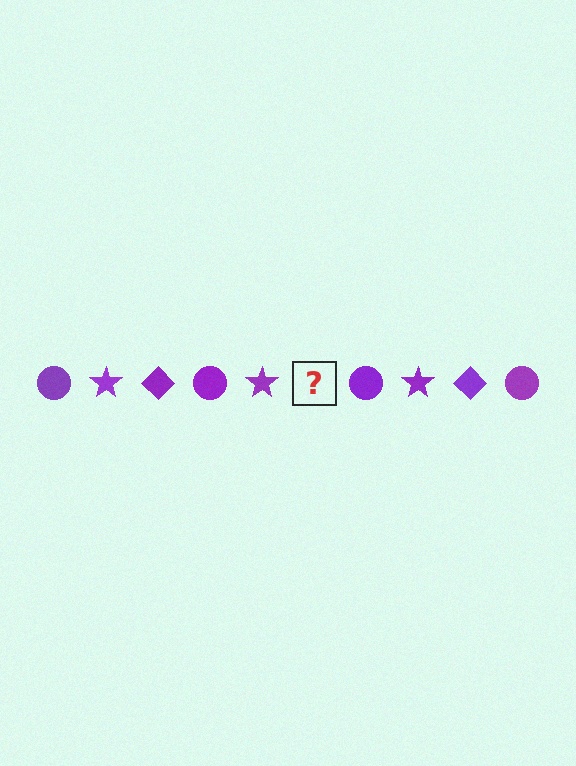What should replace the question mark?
The question mark should be replaced with a purple diamond.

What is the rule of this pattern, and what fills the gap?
The rule is that the pattern cycles through circle, star, diamond shapes in purple. The gap should be filled with a purple diamond.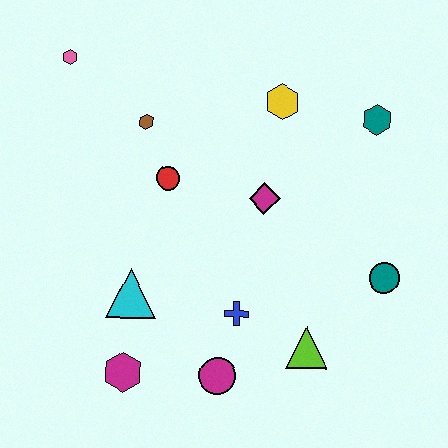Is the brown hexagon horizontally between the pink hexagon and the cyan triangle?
No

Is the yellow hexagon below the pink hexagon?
Yes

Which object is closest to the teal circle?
The lime triangle is closest to the teal circle.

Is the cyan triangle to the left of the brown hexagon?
Yes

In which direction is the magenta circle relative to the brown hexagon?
The magenta circle is below the brown hexagon.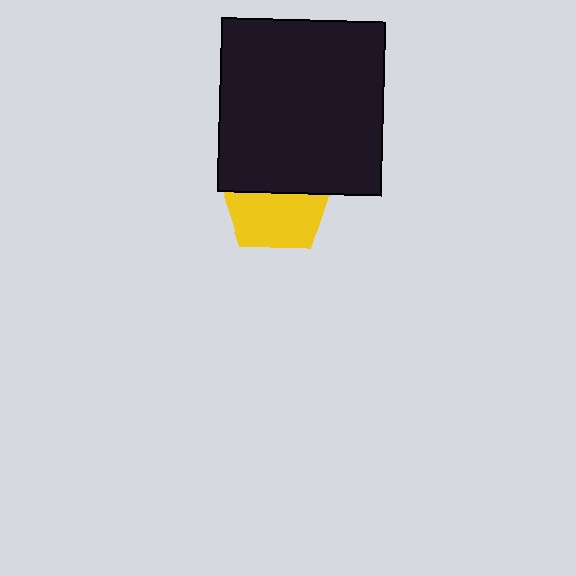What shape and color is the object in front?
The object in front is a black rectangle.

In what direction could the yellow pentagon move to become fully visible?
The yellow pentagon could move down. That would shift it out from behind the black rectangle entirely.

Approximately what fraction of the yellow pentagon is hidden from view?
Roughly 45% of the yellow pentagon is hidden behind the black rectangle.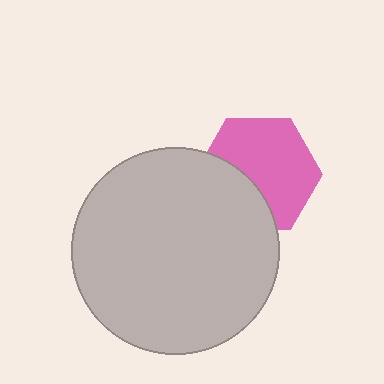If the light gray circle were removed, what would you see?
You would see the complete pink hexagon.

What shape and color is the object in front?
The object in front is a light gray circle.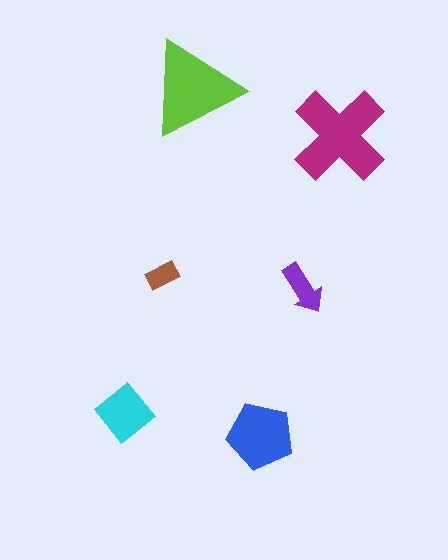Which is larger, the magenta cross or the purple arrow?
The magenta cross.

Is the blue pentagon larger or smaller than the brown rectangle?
Larger.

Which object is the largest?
The magenta cross.